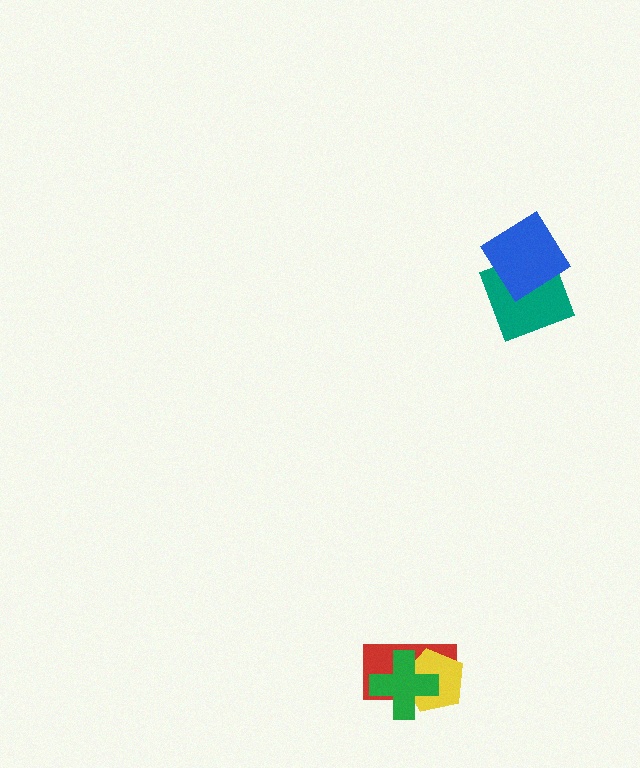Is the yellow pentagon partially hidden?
Yes, it is partially covered by another shape.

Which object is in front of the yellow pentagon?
The green cross is in front of the yellow pentagon.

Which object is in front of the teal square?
The blue diamond is in front of the teal square.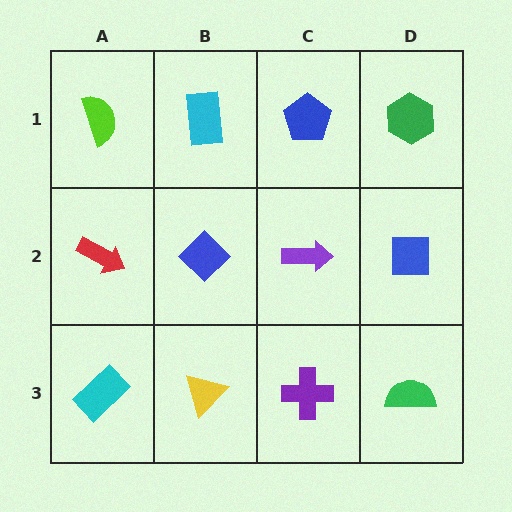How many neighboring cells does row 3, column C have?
3.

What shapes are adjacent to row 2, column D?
A green hexagon (row 1, column D), a green semicircle (row 3, column D), a purple arrow (row 2, column C).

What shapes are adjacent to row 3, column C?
A purple arrow (row 2, column C), a yellow triangle (row 3, column B), a green semicircle (row 3, column D).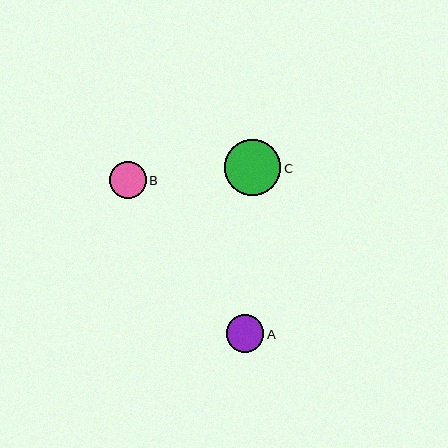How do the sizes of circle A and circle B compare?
Circle A and circle B are approximately the same size.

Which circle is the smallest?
Circle B is the smallest with a size of approximately 37 pixels.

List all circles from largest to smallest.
From largest to smallest: C, A, B.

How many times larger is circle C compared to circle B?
Circle C is approximately 1.5 times the size of circle B.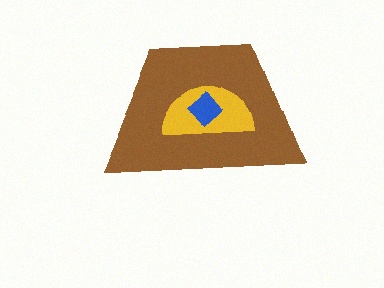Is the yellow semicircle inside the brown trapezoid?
Yes.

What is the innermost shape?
The blue diamond.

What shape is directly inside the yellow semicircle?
The blue diamond.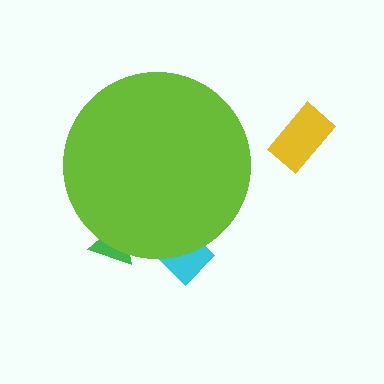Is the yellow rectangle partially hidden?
No, the yellow rectangle is fully visible.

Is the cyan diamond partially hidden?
Yes, the cyan diamond is partially hidden behind the lime circle.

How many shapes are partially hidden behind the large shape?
2 shapes are partially hidden.